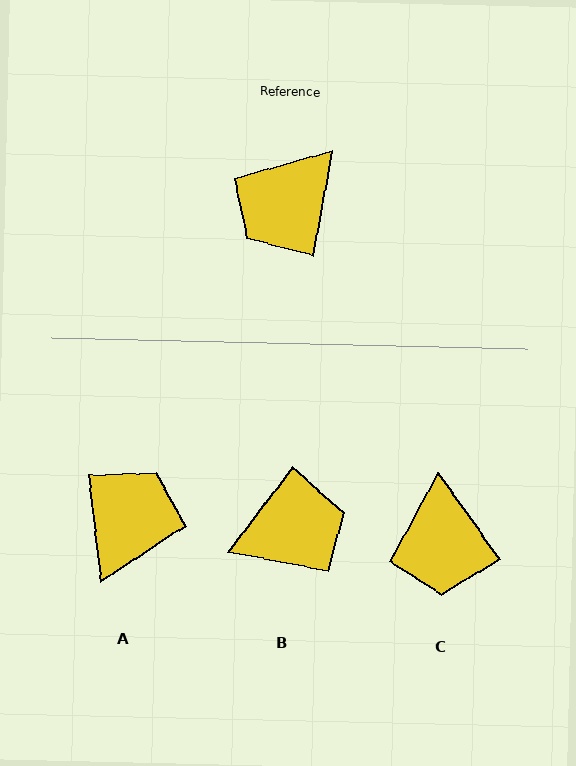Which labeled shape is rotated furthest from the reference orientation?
A, about 162 degrees away.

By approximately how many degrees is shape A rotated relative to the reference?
Approximately 162 degrees clockwise.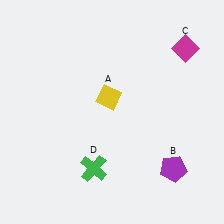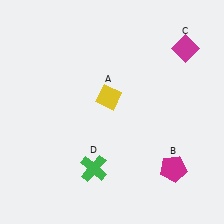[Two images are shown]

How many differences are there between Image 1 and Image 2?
There is 1 difference between the two images.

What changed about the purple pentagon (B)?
In Image 1, B is purple. In Image 2, it changed to magenta.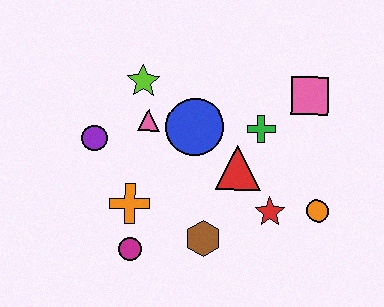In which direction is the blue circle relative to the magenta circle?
The blue circle is above the magenta circle.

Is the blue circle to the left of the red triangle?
Yes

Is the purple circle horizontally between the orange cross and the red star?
No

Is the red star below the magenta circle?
No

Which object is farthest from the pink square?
The magenta circle is farthest from the pink square.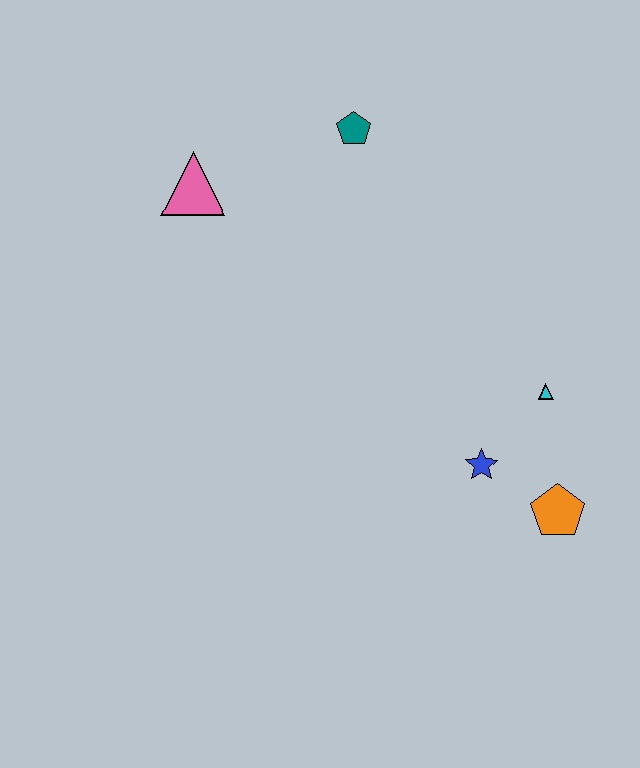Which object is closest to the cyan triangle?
The blue star is closest to the cyan triangle.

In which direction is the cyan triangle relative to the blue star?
The cyan triangle is above the blue star.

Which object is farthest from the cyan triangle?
The pink triangle is farthest from the cyan triangle.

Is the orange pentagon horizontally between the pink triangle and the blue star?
No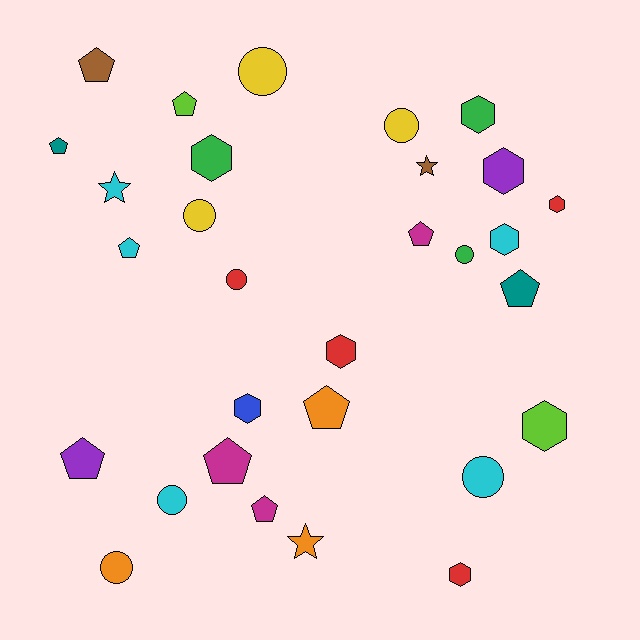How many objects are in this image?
There are 30 objects.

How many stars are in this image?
There are 3 stars.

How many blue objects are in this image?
There is 1 blue object.